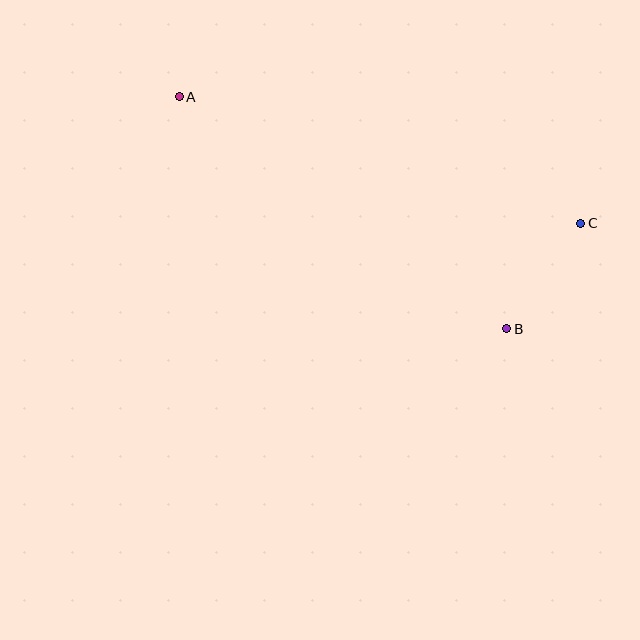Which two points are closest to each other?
Points B and C are closest to each other.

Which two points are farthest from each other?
Points A and C are farthest from each other.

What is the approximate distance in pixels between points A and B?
The distance between A and B is approximately 401 pixels.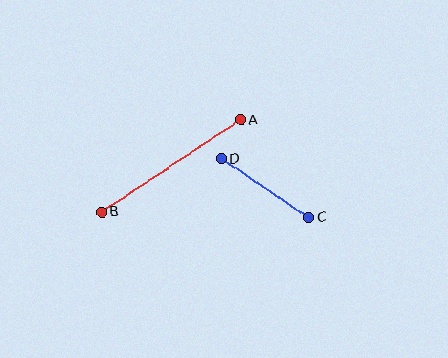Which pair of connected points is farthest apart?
Points A and B are farthest apart.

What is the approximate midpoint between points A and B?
The midpoint is at approximately (171, 166) pixels.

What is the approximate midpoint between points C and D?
The midpoint is at approximately (265, 188) pixels.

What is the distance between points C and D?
The distance is approximately 106 pixels.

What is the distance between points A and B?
The distance is approximately 167 pixels.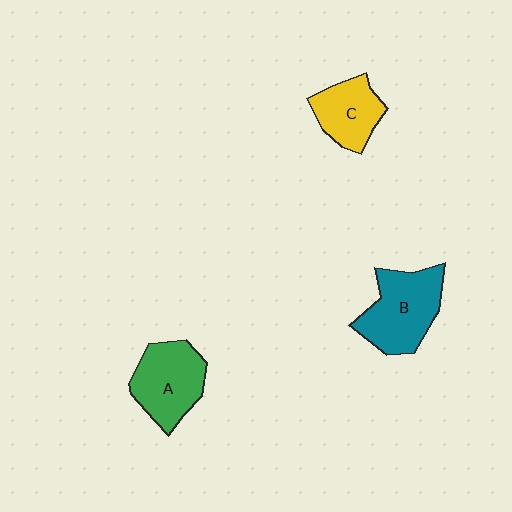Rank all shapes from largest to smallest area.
From largest to smallest: B (teal), A (green), C (yellow).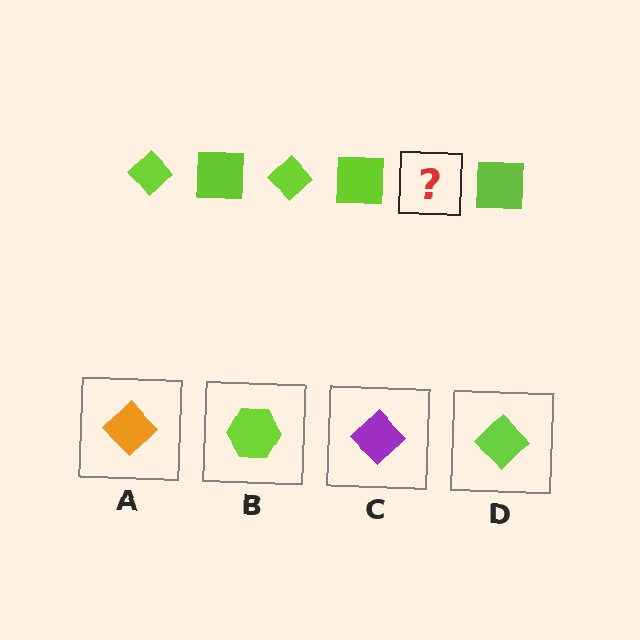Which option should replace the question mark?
Option D.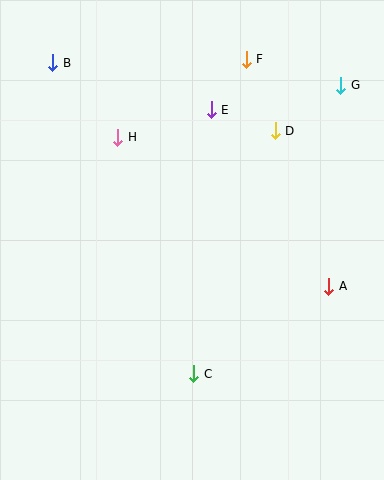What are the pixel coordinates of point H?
Point H is at (118, 137).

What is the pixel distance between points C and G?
The distance between C and G is 323 pixels.